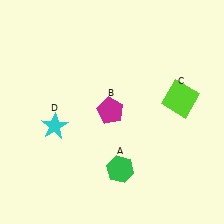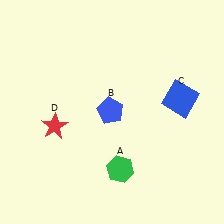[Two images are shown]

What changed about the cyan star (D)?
In Image 1, D is cyan. In Image 2, it changed to red.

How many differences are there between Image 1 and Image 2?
There are 3 differences between the two images.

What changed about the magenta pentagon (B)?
In Image 1, B is magenta. In Image 2, it changed to blue.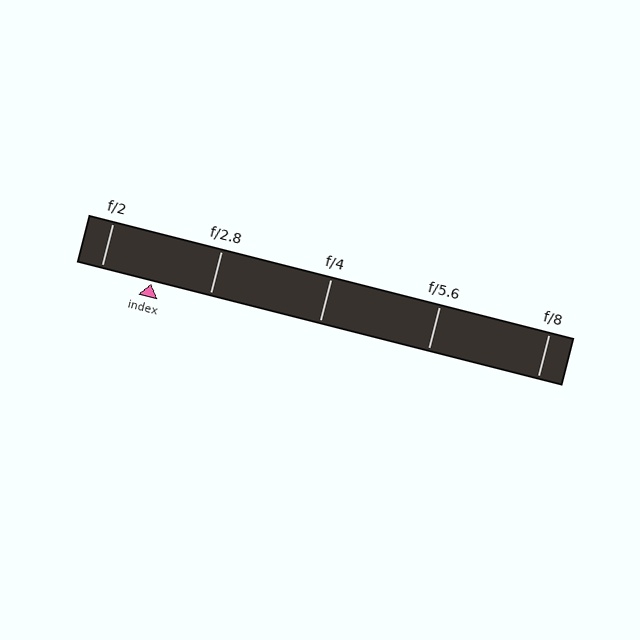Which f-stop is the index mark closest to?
The index mark is closest to f/2.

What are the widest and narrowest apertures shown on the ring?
The widest aperture shown is f/2 and the narrowest is f/8.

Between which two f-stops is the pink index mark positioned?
The index mark is between f/2 and f/2.8.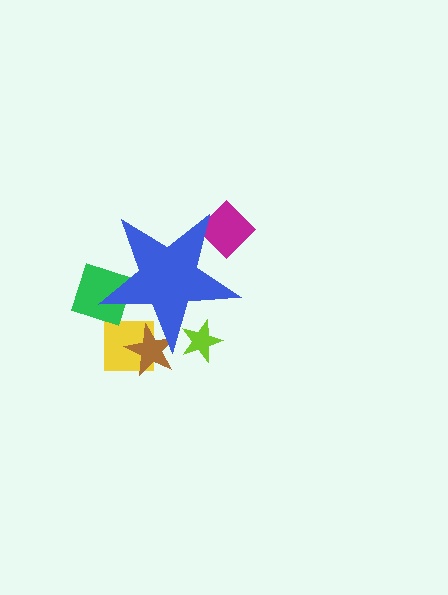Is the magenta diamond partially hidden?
Yes, the magenta diamond is partially hidden behind the blue star.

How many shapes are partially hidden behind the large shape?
5 shapes are partially hidden.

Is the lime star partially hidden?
Yes, the lime star is partially hidden behind the blue star.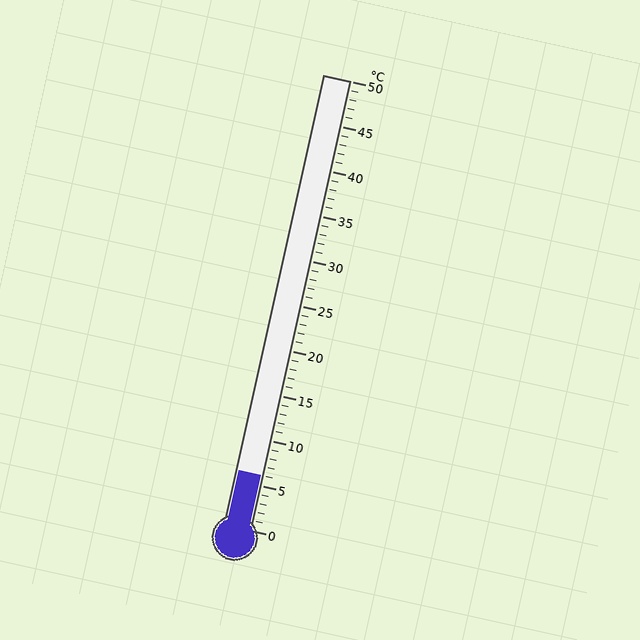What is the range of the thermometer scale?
The thermometer scale ranges from 0°C to 50°C.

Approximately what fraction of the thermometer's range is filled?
The thermometer is filled to approximately 10% of its range.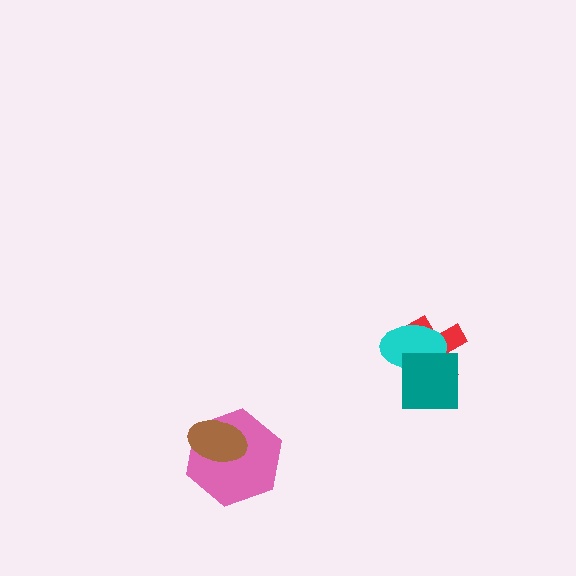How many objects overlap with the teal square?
2 objects overlap with the teal square.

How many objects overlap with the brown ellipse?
1 object overlaps with the brown ellipse.